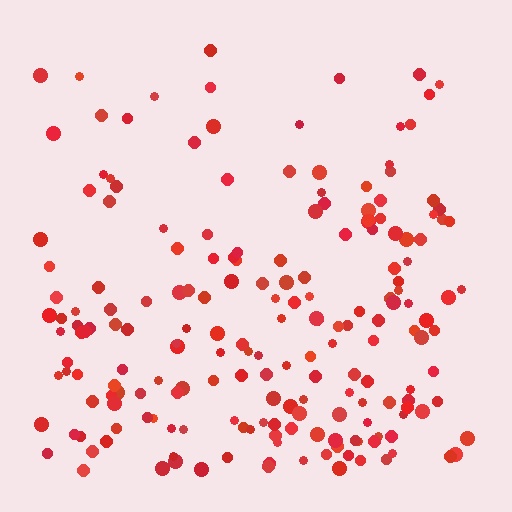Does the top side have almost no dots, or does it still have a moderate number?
Still a moderate number, just noticeably fewer than the bottom.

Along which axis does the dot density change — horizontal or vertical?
Vertical.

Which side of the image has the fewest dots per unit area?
The top.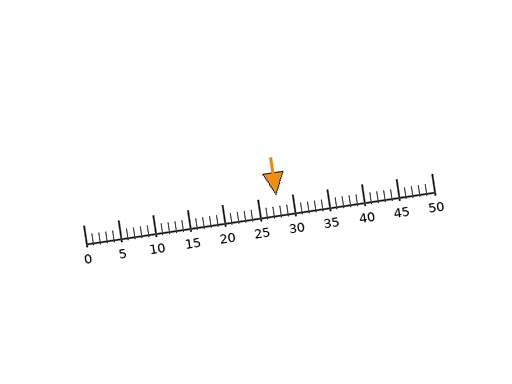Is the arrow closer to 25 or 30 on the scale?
The arrow is closer to 30.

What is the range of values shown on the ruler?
The ruler shows values from 0 to 50.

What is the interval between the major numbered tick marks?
The major tick marks are spaced 5 units apart.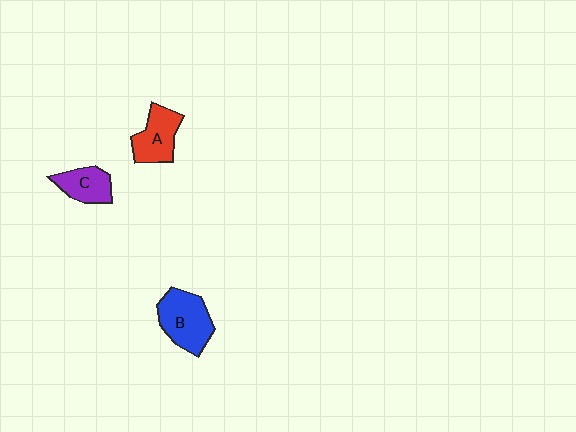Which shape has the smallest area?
Shape C (purple).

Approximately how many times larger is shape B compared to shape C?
Approximately 1.6 times.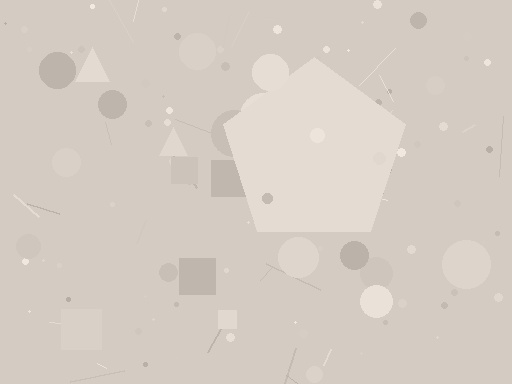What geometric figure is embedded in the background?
A pentagon is embedded in the background.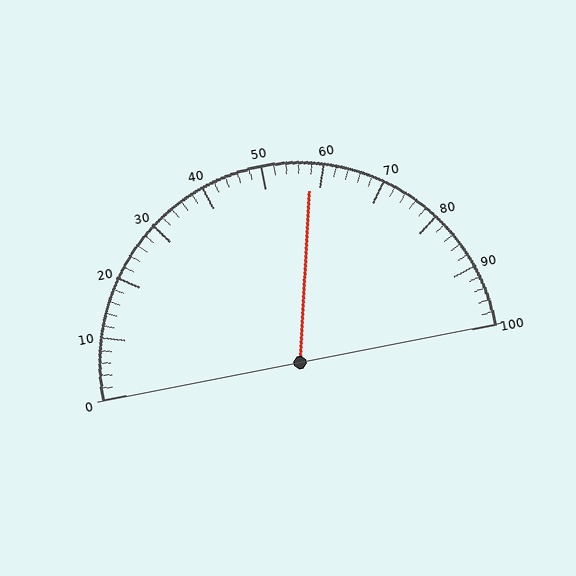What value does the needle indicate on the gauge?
The needle indicates approximately 58.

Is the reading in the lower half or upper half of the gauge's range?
The reading is in the upper half of the range (0 to 100).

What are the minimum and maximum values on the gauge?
The gauge ranges from 0 to 100.